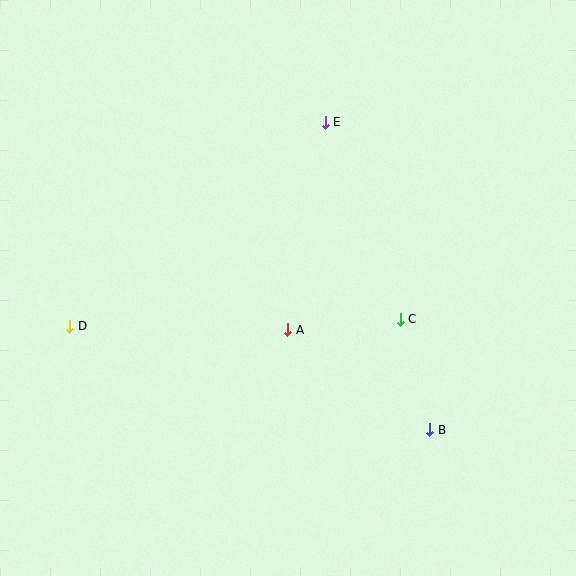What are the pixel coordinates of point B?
Point B is at (430, 430).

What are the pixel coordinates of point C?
Point C is at (400, 319).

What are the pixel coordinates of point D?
Point D is at (70, 326).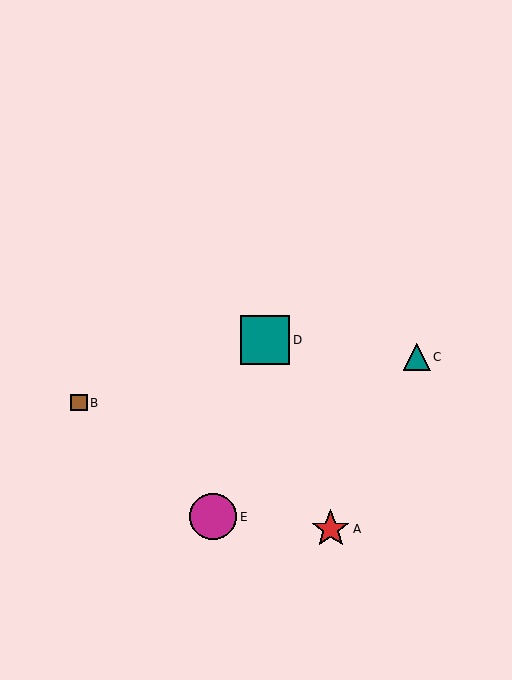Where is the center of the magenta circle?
The center of the magenta circle is at (213, 517).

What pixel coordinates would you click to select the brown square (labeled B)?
Click at (79, 403) to select the brown square B.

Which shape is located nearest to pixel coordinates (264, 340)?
The teal square (labeled D) at (265, 340) is nearest to that location.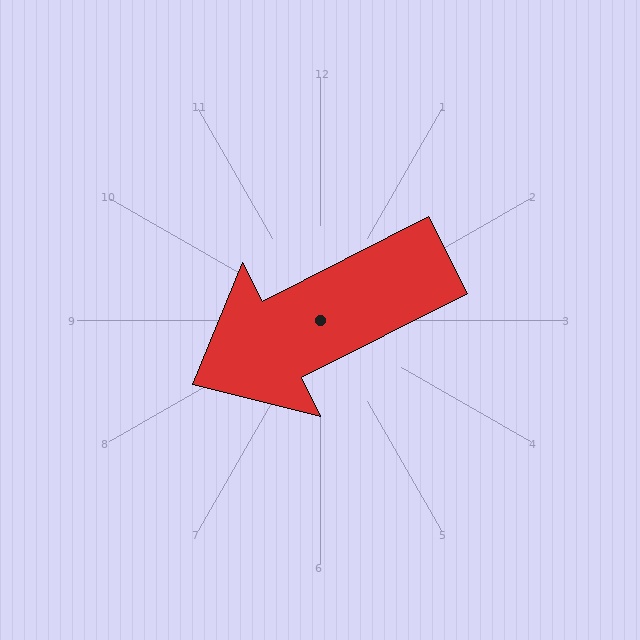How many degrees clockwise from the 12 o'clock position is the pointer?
Approximately 243 degrees.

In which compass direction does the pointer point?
Southwest.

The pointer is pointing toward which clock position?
Roughly 8 o'clock.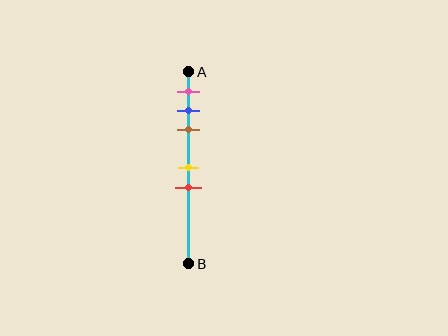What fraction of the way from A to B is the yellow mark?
The yellow mark is approximately 50% (0.5) of the way from A to B.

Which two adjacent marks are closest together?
The blue and brown marks are the closest adjacent pair.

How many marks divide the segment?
There are 5 marks dividing the segment.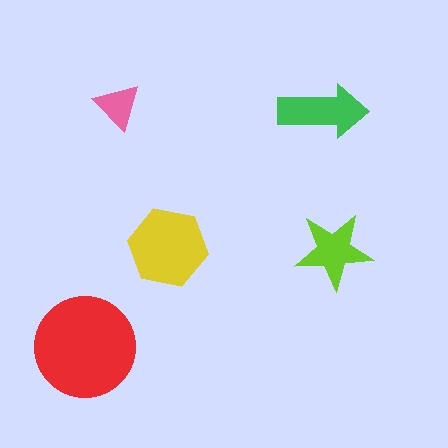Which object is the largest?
The red circle.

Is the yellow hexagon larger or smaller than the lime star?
Larger.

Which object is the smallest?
The pink triangle.